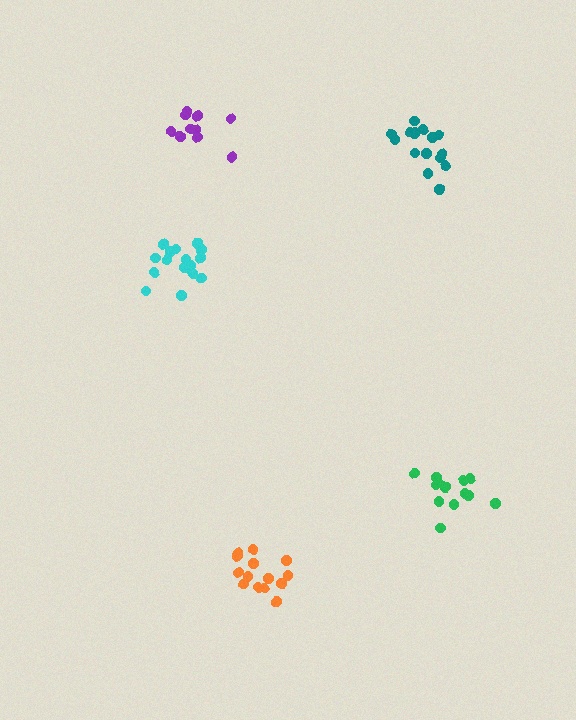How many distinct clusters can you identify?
There are 5 distinct clusters.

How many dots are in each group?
Group 1: 14 dots, Group 2: 16 dots, Group 3: 13 dots, Group 4: 10 dots, Group 5: 16 dots (69 total).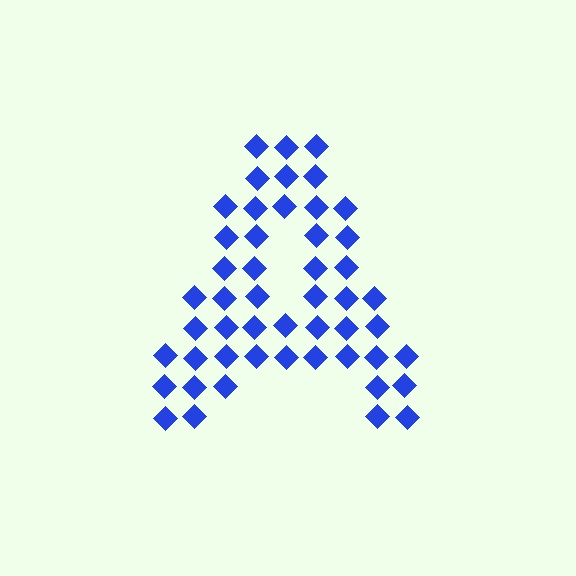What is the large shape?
The large shape is the letter A.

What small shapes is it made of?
It is made of small diamonds.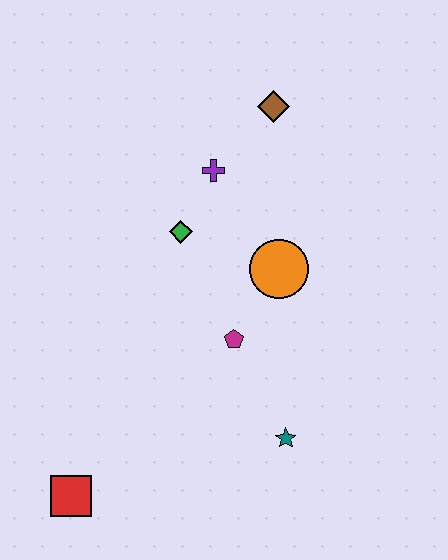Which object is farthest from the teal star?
The brown diamond is farthest from the teal star.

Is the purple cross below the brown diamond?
Yes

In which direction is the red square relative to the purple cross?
The red square is below the purple cross.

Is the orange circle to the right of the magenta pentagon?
Yes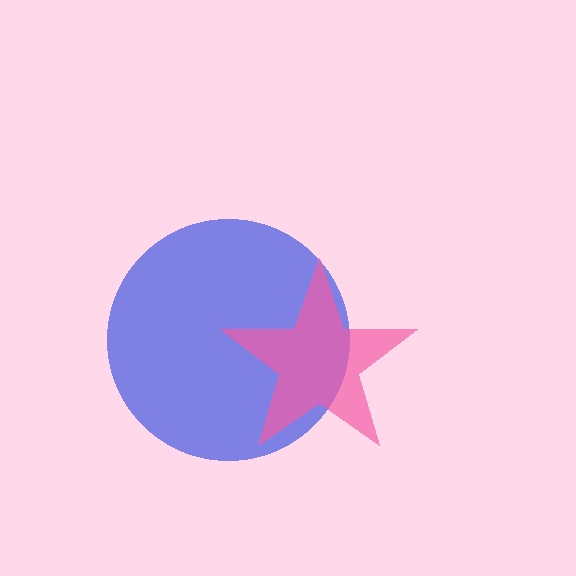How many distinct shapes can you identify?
There are 2 distinct shapes: a blue circle, a pink star.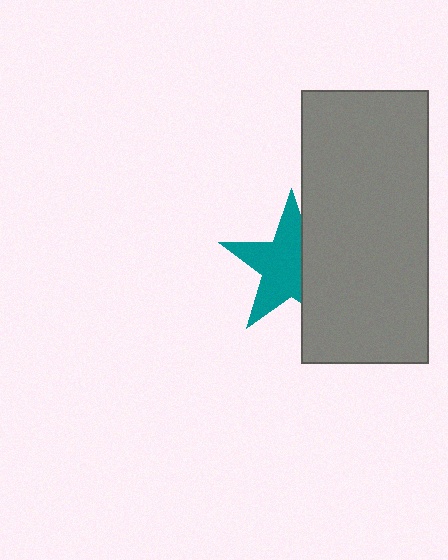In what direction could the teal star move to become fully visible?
The teal star could move left. That would shift it out from behind the gray rectangle entirely.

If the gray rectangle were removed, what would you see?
You would see the complete teal star.